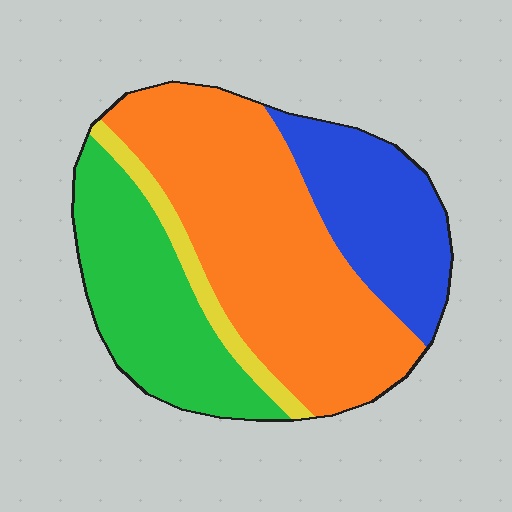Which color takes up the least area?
Yellow, at roughly 5%.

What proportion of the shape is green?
Green takes up about one quarter (1/4) of the shape.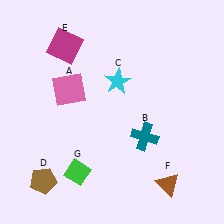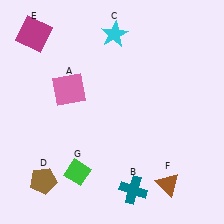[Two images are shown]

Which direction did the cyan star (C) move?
The cyan star (C) moved up.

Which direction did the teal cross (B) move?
The teal cross (B) moved down.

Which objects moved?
The objects that moved are: the teal cross (B), the cyan star (C), the magenta square (E).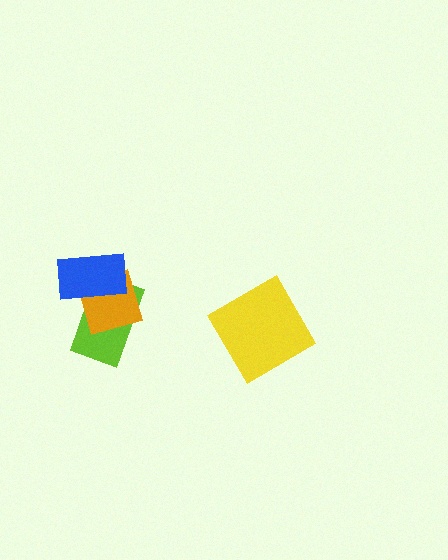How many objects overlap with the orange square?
2 objects overlap with the orange square.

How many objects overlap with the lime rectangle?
2 objects overlap with the lime rectangle.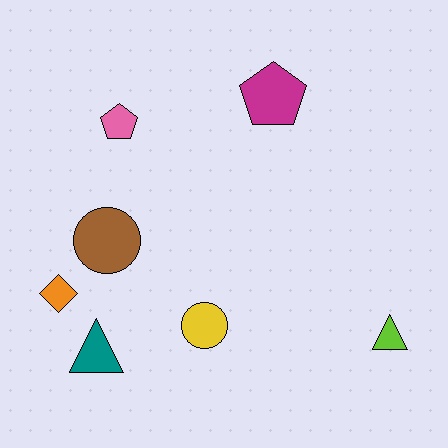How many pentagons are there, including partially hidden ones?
There are 2 pentagons.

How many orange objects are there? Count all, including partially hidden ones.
There is 1 orange object.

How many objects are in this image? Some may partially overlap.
There are 7 objects.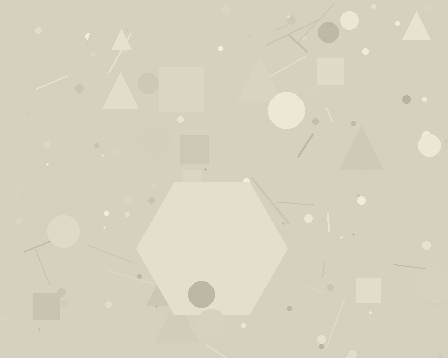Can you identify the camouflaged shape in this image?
The camouflaged shape is a hexagon.